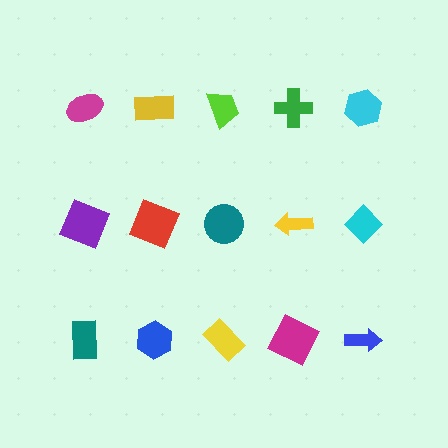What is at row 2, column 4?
A yellow arrow.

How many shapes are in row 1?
5 shapes.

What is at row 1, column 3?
A lime trapezoid.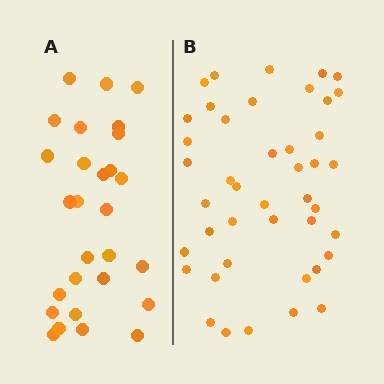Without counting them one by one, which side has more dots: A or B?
Region B (the right region) has more dots.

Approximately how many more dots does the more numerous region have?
Region B has approximately 15 more dots than region A.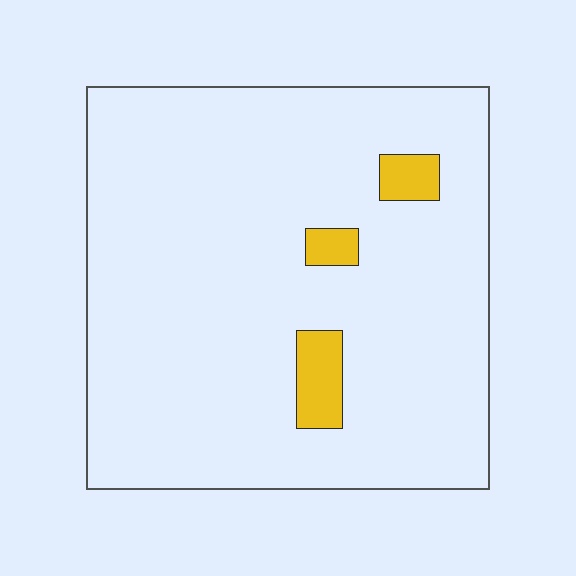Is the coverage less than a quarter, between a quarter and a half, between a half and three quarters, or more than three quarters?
Less than a quarter.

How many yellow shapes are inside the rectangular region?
3.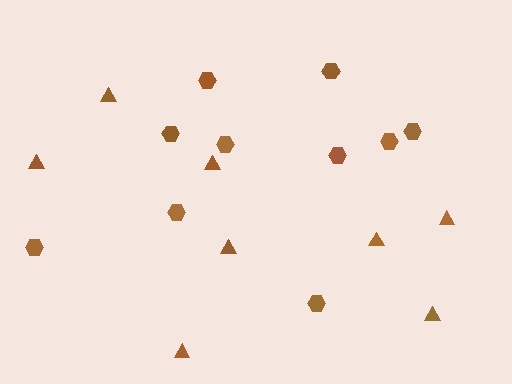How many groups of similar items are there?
There are 2 groups: one group of hexagons (10) and one group of triangles (8).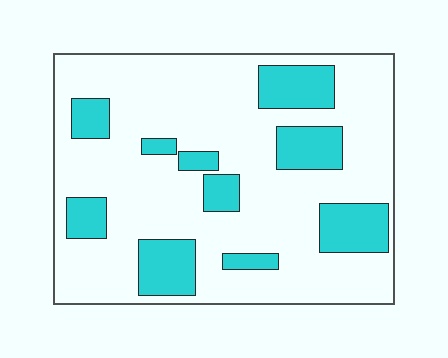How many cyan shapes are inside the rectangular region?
10.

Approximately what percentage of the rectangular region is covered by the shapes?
Approximately 25%.